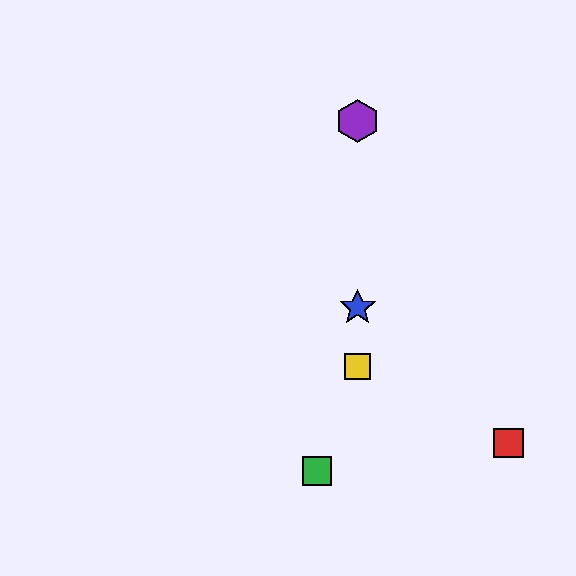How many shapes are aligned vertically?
3 shapes (the blue star, the yellow square, the purple hexagon) are aligned vertically.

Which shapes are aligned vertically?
The blue star, the yellow square, the purple hexagon are aligned vertically.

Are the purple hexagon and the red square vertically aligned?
No, the purple hexagon is at x≈358 and the red square is at x≈508.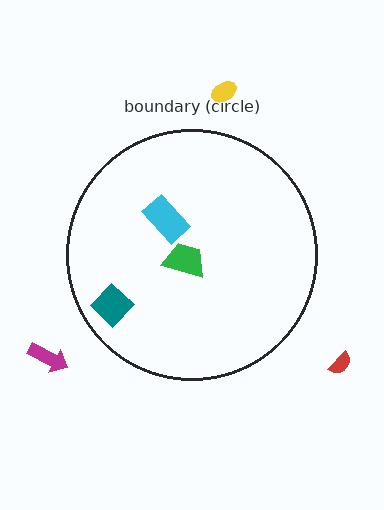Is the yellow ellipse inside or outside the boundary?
Outside.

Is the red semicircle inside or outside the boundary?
Outside.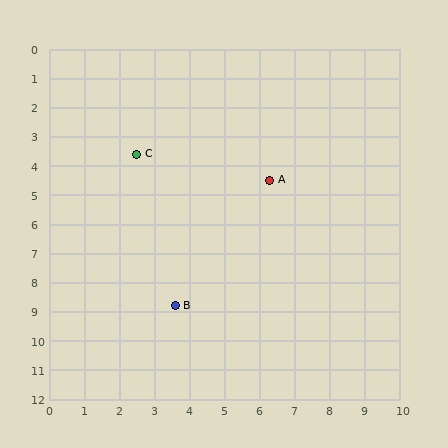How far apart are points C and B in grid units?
Points C and B are about 5.3 grid units apart.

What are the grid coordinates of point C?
Point C is at approximately (2.5, 3.6).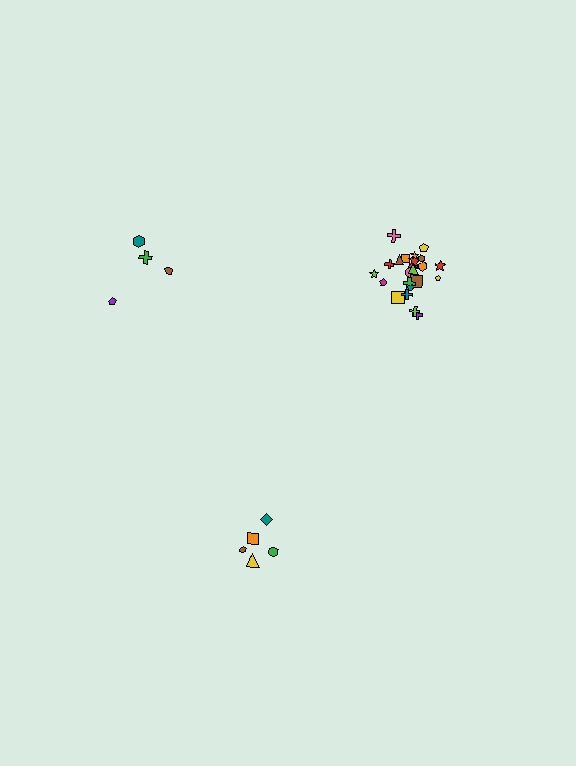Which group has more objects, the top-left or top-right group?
The top-right group.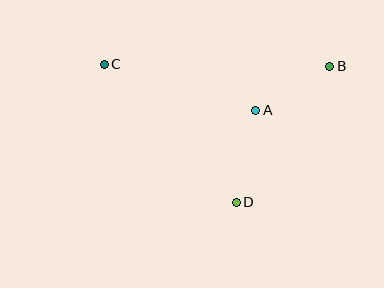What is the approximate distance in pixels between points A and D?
The distance between A and D is approximately 94 pixels.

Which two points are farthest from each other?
Points B and C are farthest from each other.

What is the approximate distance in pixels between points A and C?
The distance between A and C is approximately 158 pixels.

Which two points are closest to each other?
Points A and B are closest to each other.